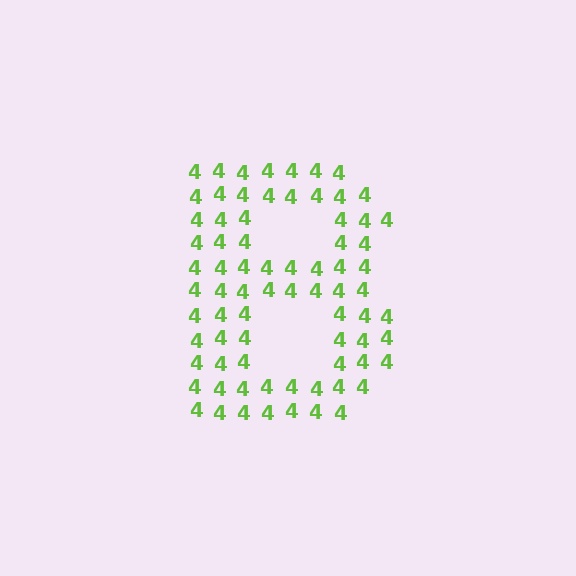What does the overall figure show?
The overall figure shows the letter B.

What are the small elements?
The small elements are digit 4's.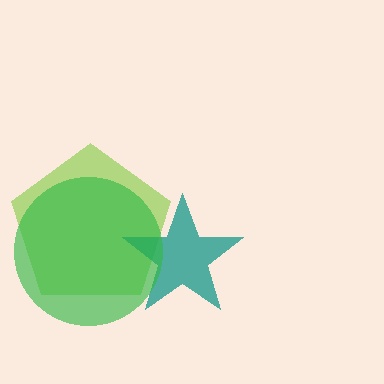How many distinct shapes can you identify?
There are 3 distinct shapes: a lime pentagon, a teal star, a green circle.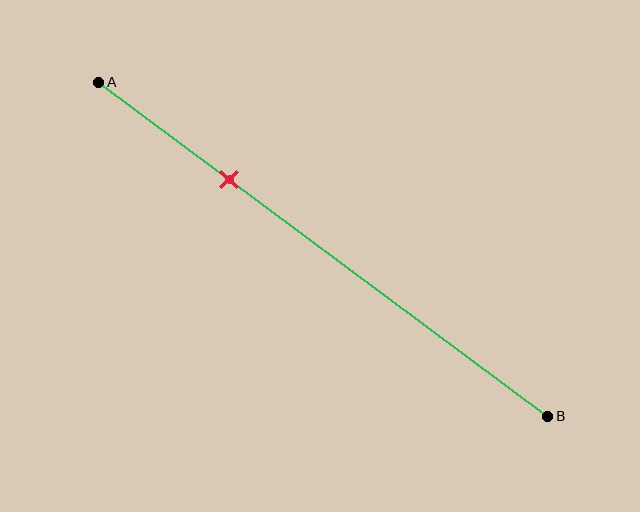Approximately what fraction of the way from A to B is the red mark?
The red mark is approximately 30% of the way from A to B.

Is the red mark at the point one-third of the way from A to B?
No, the mark is at about 30% from A, not at the 33% one-third point.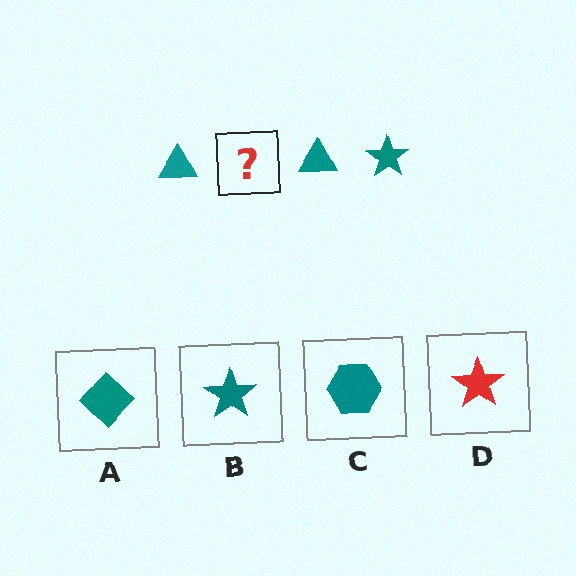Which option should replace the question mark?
Option B.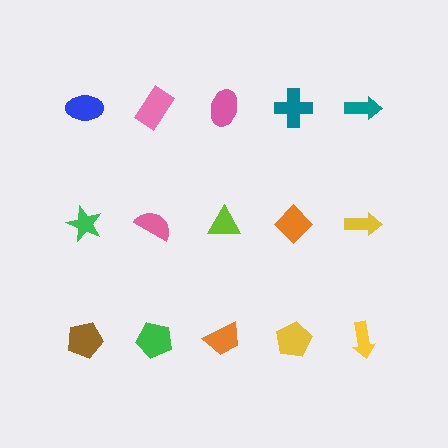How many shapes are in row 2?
5 shapes.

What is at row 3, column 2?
A green pentagon.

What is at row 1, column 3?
A pink ellipse.